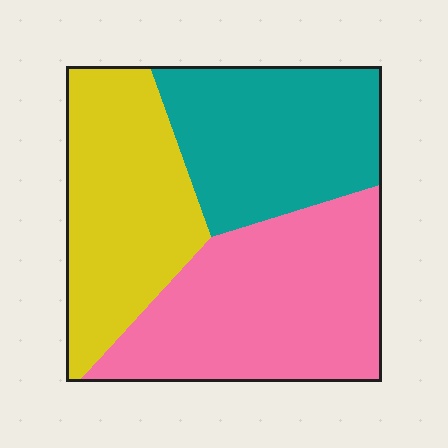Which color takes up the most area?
Pink, at roughly 40%.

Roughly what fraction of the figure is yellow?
Yellow covers roughly 30% of the figure.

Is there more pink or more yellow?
Pink.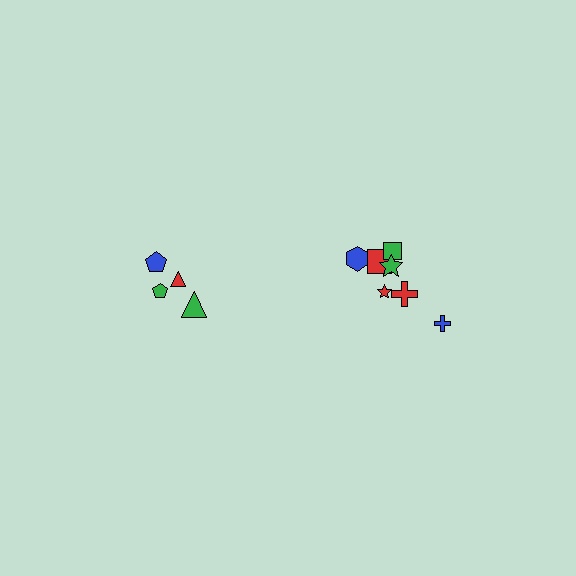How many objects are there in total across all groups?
There are 11 objects.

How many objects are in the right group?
There are 7 objects.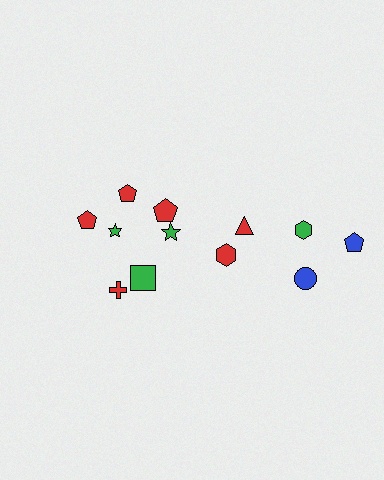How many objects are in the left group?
There are 7 objects.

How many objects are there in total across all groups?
There are 12 objects.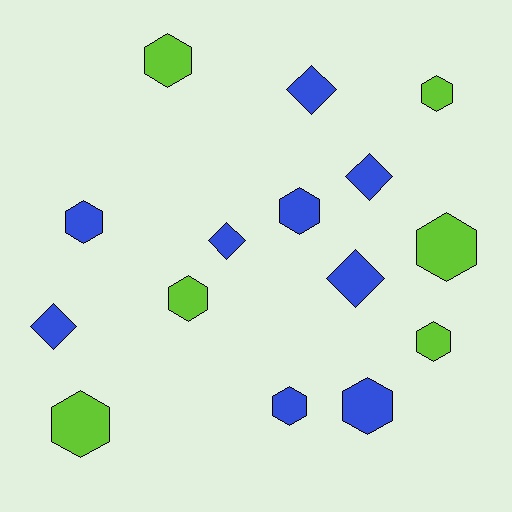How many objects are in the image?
There are 15 objects.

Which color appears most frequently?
Blue, with 9 objects.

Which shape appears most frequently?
Hexagon, with 10 objects.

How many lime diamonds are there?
There are no lime diamonds.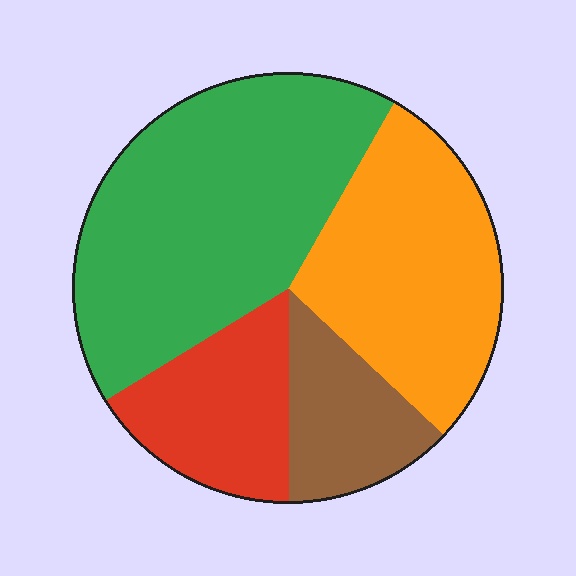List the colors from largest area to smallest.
From largest to smallest: green, orange, red, brown.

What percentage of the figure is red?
Red takes up about one sixth (1/6) of the figure.